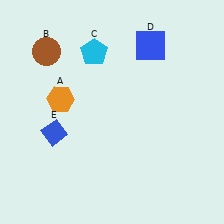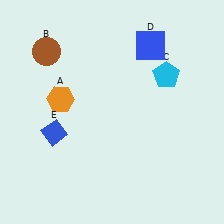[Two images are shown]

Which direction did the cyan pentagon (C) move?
The cyan pentagon (C) moved right.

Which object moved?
The cyan pentagon (C) moved right.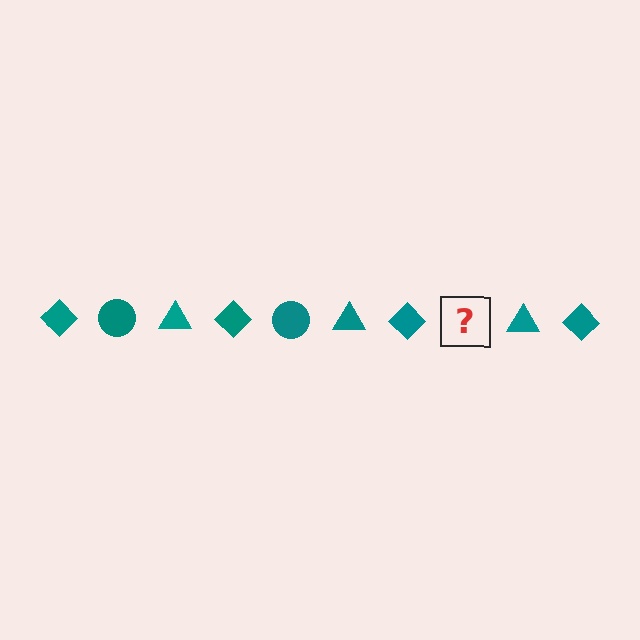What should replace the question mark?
The question mark should be replaced with a teal circle.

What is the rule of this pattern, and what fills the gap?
The rule is that the pattern cycles through diamond, circle, triangle shapes in teal. The gap should be filled with a teal circle.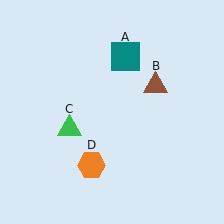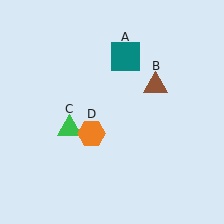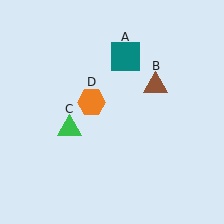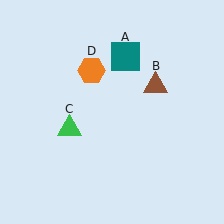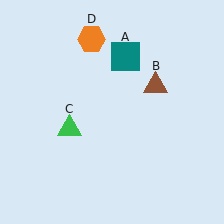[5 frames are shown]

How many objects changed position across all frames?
1 object changed position: orange hexagon (object D).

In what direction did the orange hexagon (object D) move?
The orange hexagon (object D) moved up.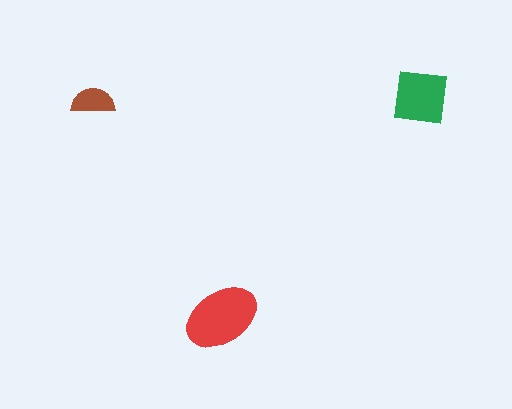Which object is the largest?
The red ellipse.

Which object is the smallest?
The brown semicircle.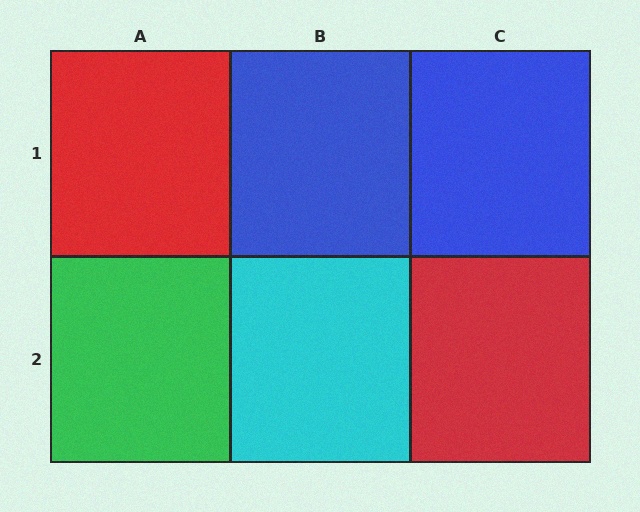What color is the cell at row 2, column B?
Cyan.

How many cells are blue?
2 cells are blue.